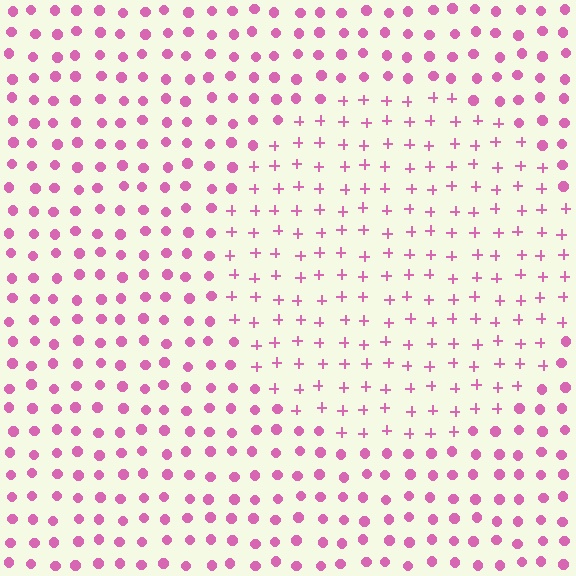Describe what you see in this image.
The image is filled with small pink elements arranged in a uniform grid. A circle-shaped region contains plus signs, while the surrounding area contains circles. The boundary is defined purely by the change in element shape.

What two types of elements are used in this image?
The image uses plus signs inside the circle region and circles outside it.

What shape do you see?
I see a circle.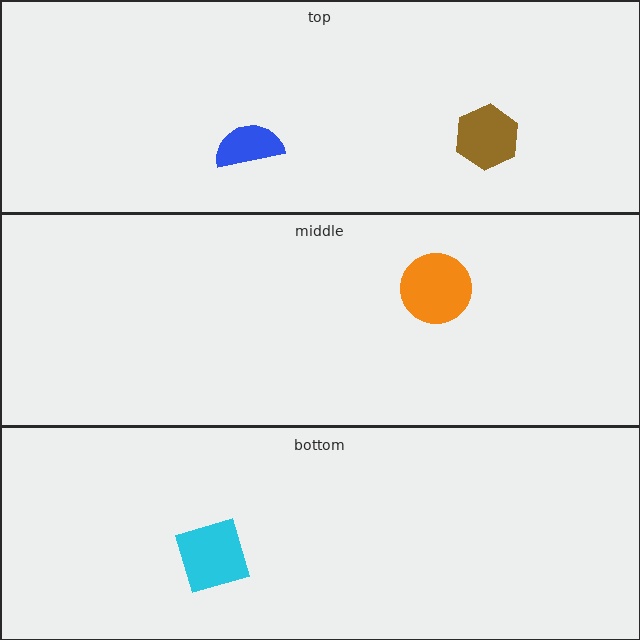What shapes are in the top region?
The blue semicircle, the brown hexagon.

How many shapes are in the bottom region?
1.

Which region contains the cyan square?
The bottom region.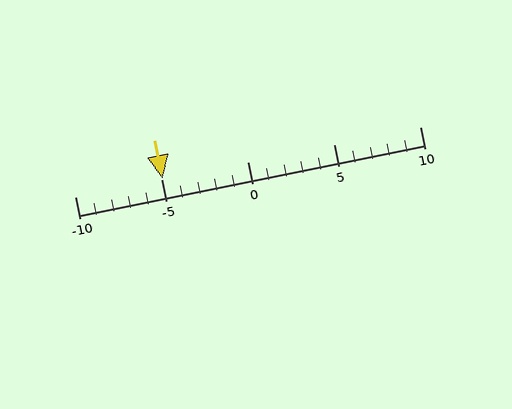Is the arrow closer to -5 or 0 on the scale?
The arrow is closer to -5.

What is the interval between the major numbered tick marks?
The major tick marks are spaced 5 units apart.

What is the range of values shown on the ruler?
The ruler shows values from -10 to 10.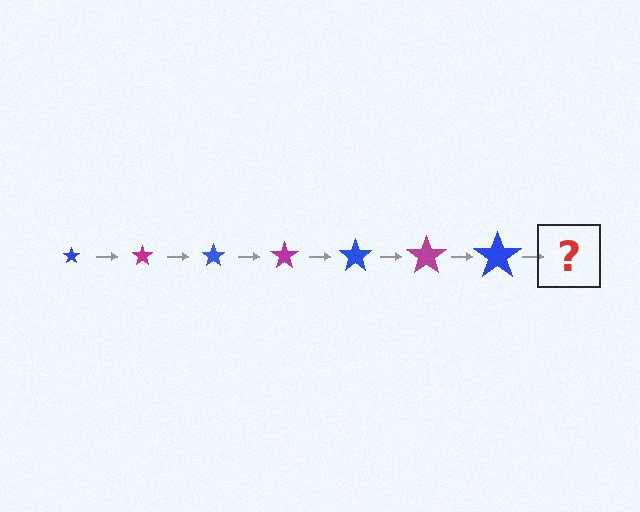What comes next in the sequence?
The next element should be a magenta star, larger than the previous one.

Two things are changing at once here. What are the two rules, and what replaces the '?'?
The two rules are that the star grows larger each step and the color cycles through blue and magenta. The '?' should be a magenta star, larger than the previous one.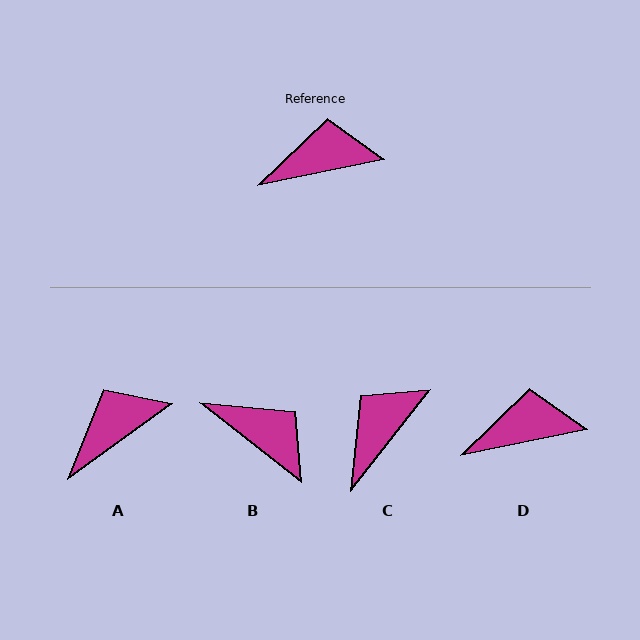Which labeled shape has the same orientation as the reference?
D.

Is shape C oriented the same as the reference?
No, it is off by about 40 degrees.